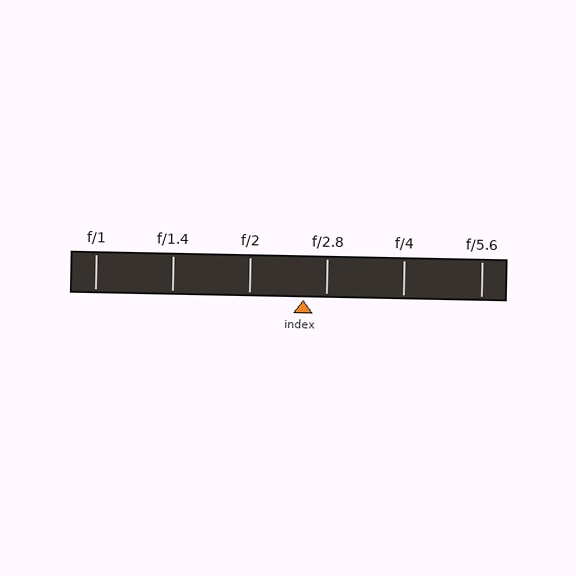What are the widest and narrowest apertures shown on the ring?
The widest aperture shown is f/1 and the narrowest is f/5.6.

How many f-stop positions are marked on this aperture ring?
There are 6 f-stop positions marked.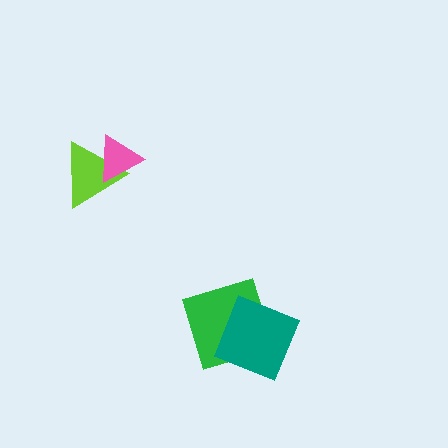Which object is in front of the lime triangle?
The pink triangle is in front of the lime triangle.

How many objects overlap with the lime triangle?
1 object overlaps with the lime triangle.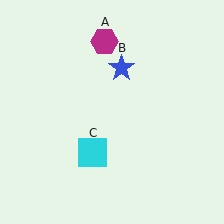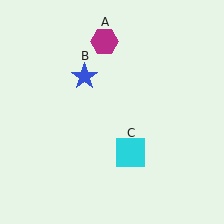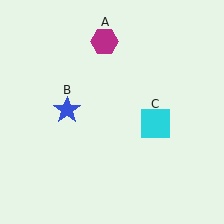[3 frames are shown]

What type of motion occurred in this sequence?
The blue star (object B), cyan square (object C) rotated counterclockwise around the center of the scene.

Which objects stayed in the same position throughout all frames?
Magenta hexagon (object A) remained stationary.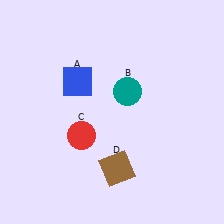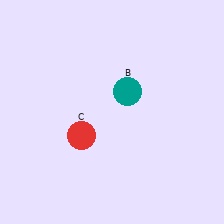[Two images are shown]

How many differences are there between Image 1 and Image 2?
There are 2 differences between the two images.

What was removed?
The blue square (A), the brown square (D) were removed in Image 2.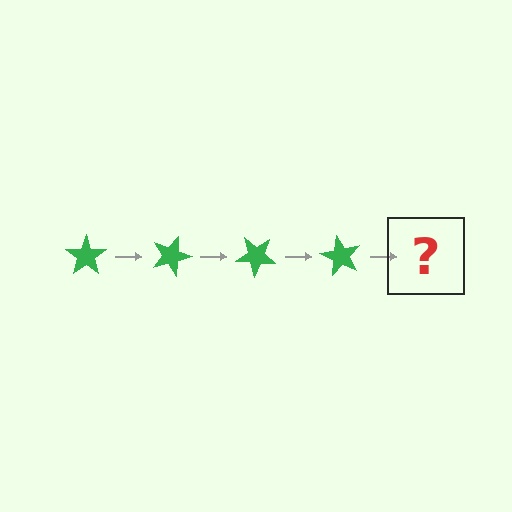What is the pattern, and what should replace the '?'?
The pattern is that the star rotates 20 degrees each step. The '?' should be a green star rotated 80 degrees.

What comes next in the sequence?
The next element should be a green star rotated 80 degrees.